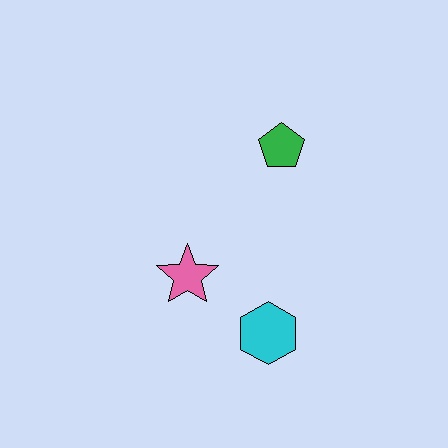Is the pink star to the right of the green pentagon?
No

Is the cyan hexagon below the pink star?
Yes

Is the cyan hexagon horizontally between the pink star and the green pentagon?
Yes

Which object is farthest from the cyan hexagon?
The green pentagon is farthest from the cyan hexagon.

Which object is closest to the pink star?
The cyan hexagon is closest to the pink star.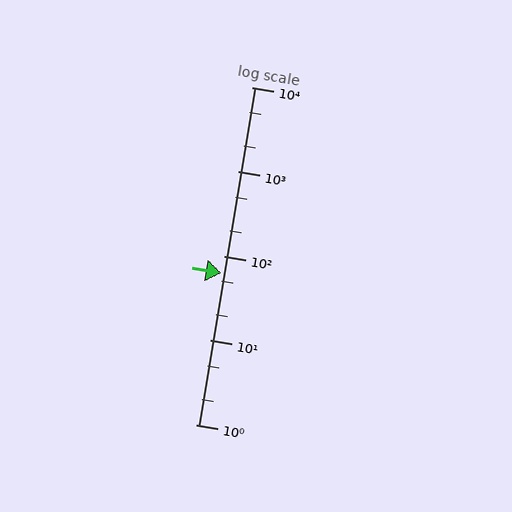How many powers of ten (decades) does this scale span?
The scale spans 4 decades, from 1 to 10000.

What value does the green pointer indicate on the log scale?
The pointer indicates approximately 62.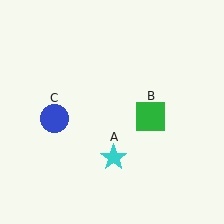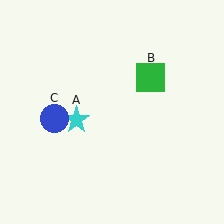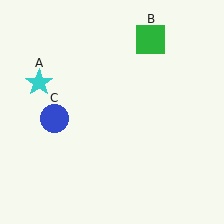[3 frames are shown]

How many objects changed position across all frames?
2 objects changed position: cyan star (object A), green square (object B).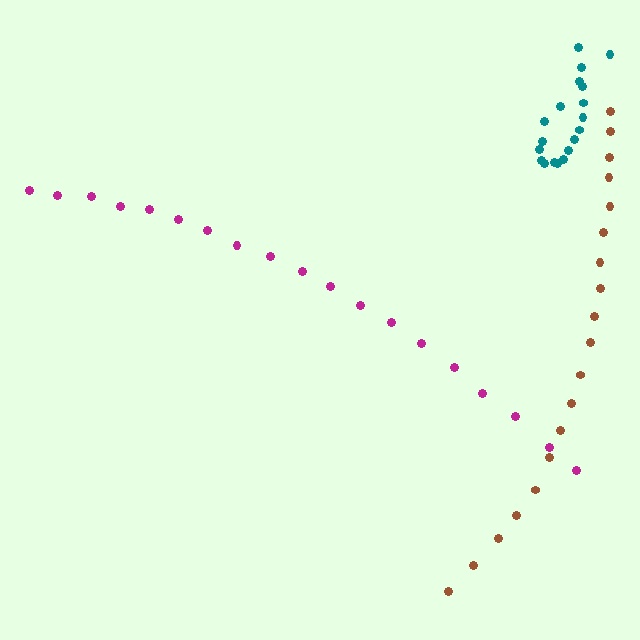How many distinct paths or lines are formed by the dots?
There are 3 distinct paths.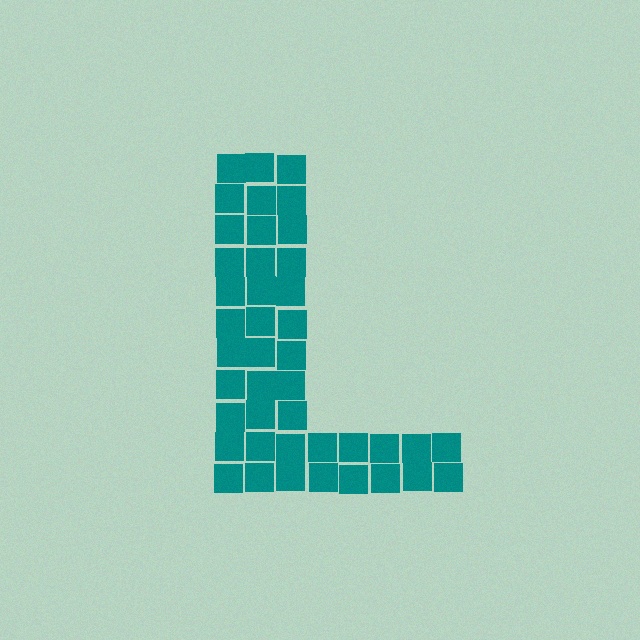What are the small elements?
The small elements are squares.